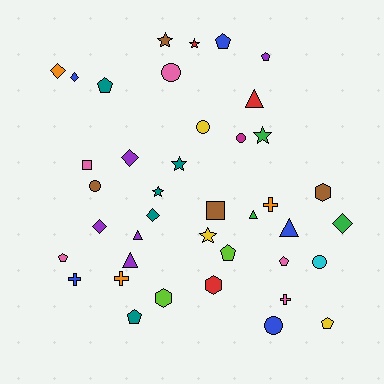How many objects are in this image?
There are 40 objects.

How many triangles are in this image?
There are 5 triangles.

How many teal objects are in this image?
There are 5 teal objects.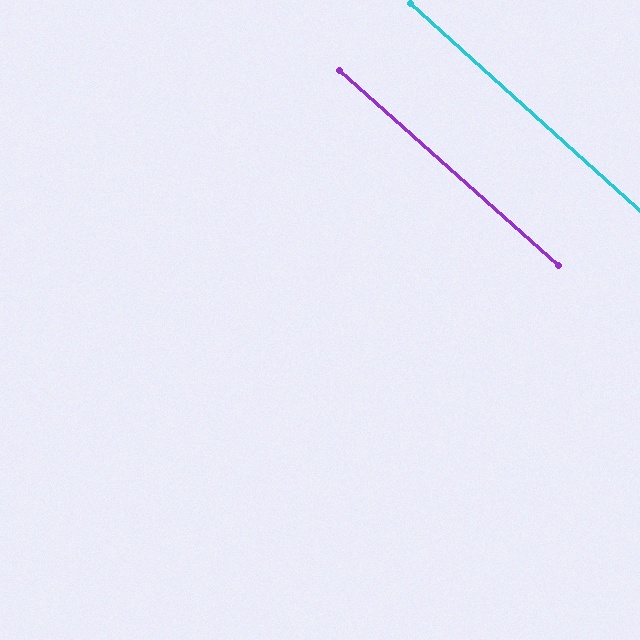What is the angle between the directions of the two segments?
Approximately 0 degrees.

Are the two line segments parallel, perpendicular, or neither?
Parallel — their directions differ by only 0.4°.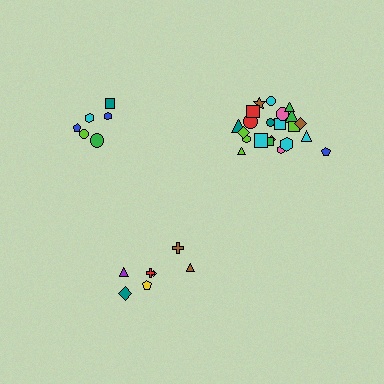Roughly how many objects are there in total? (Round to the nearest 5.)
Roughly 40 objects in total.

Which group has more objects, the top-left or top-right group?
The top-right group.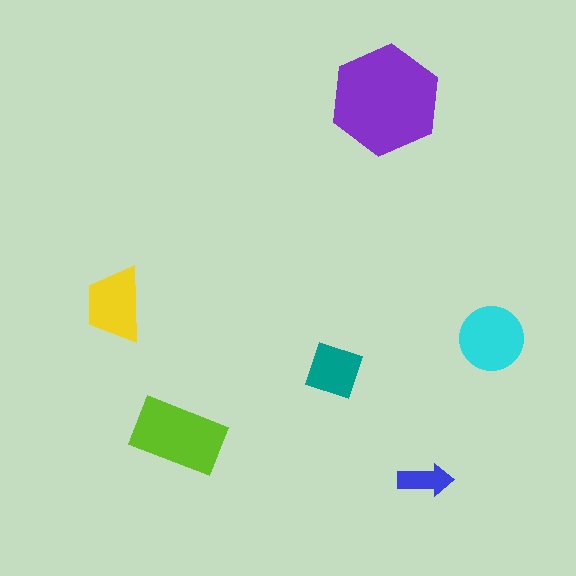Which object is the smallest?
The blue arrow.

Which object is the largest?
The purple hexagon.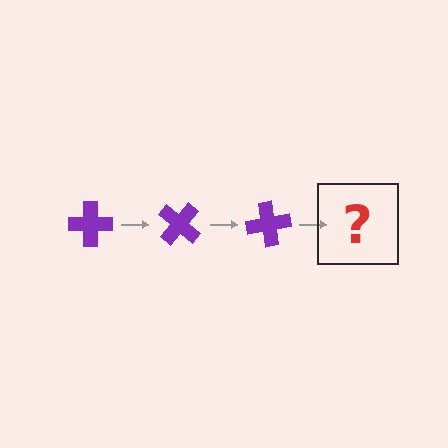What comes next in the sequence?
The next element should be a purple cross rotated 120 degrees.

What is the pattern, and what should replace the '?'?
The pattern is that the cross rotates 40 degrees each step. The '?' should be a purple cross rotated 120 degrees.